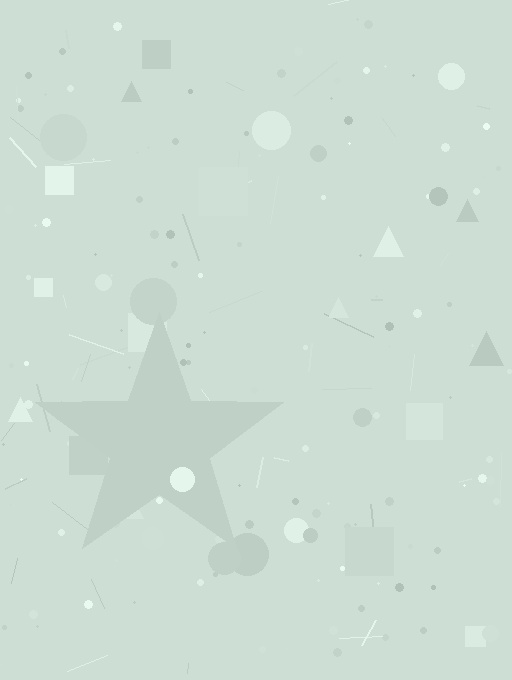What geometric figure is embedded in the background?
A star is embedded in the background.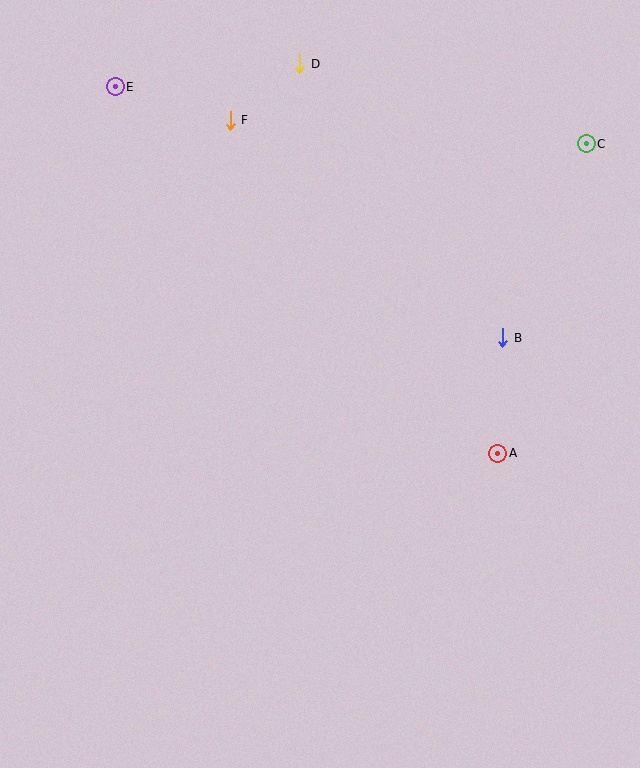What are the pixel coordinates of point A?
Point A is at (498, 453).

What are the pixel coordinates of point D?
Point D is at (300, 64).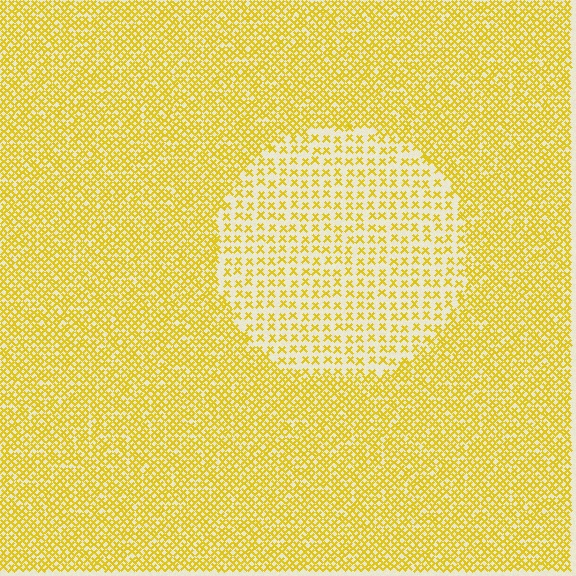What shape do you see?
I see a circle.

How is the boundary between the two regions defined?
The boundary is defined by a change in element density (approximately 2.2x ratio). All elements are the same color, size, and shape.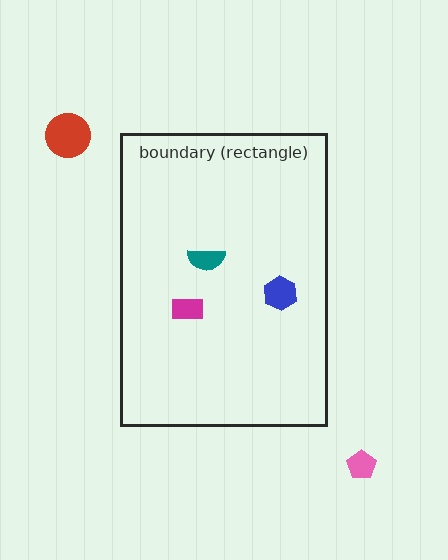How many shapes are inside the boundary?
3 inside, 2 outside.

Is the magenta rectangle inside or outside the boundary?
Inside.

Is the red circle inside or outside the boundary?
Outside.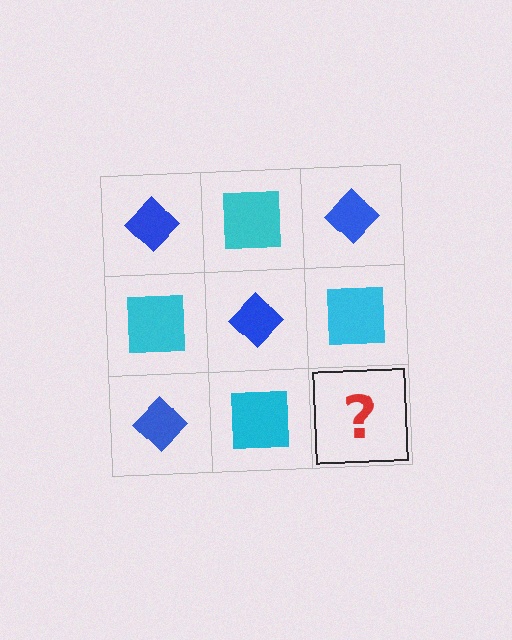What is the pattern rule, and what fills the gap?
The rule is that it alternates blue diamond and cyan square in a checkerboard pattern. The gap should be filled with a blue diamond.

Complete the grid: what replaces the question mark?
The question mark should be replaced with a blue diamond.